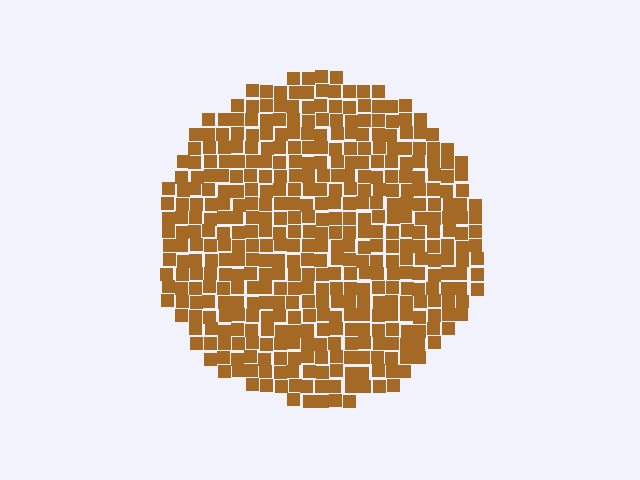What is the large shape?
The large shape is a circle.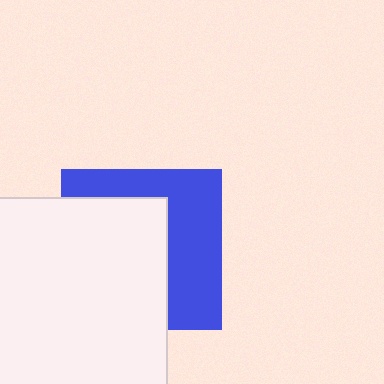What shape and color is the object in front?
The object in front is a white square.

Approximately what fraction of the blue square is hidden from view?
Roughly 55% of the blue square is hidden behind the white square.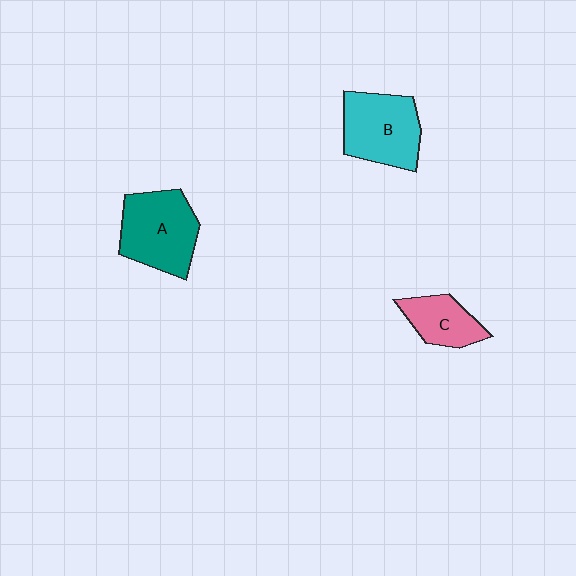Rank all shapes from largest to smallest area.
From largest to smallest: A (teal), B (cyan), C (pink).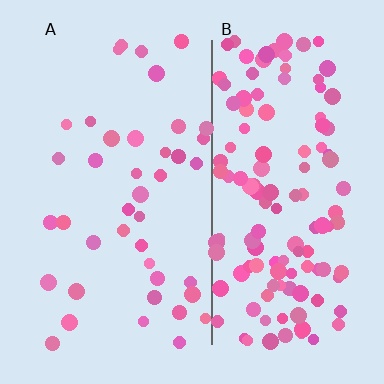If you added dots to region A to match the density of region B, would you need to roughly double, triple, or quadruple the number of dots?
Approximately triple.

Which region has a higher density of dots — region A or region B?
B (the right).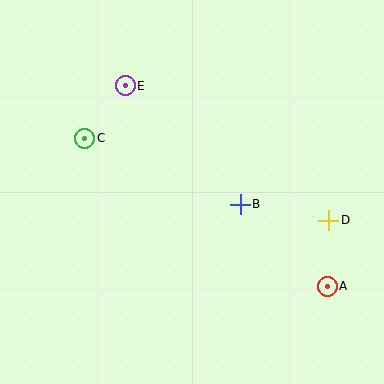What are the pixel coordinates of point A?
Point A is at (327, 286).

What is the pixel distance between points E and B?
The distance between E and B is 165 pixels.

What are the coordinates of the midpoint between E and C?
The midpoint between E and C is at (105, 112).